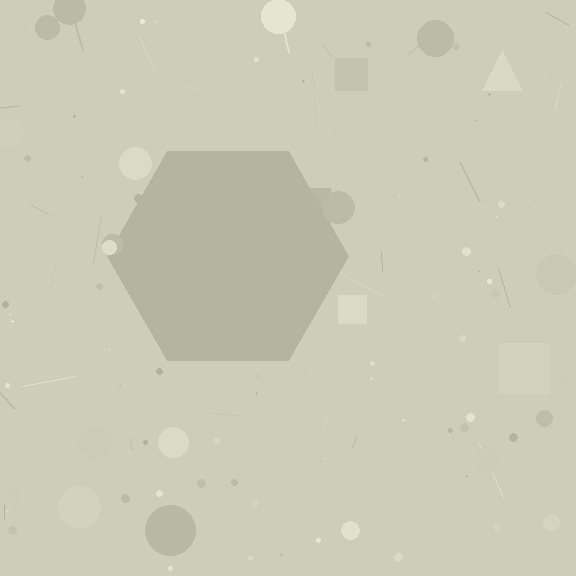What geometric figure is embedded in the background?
A hexagon is embedded in the background.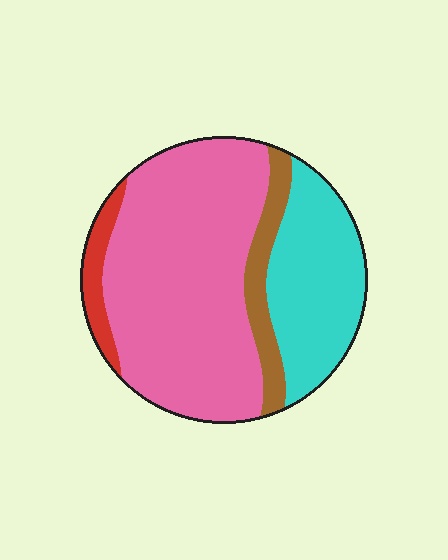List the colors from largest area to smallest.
From largest to smallest: pink, cyan, brown, red.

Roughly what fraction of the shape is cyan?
Cyan takes up about one quarter (1/4) of the shape.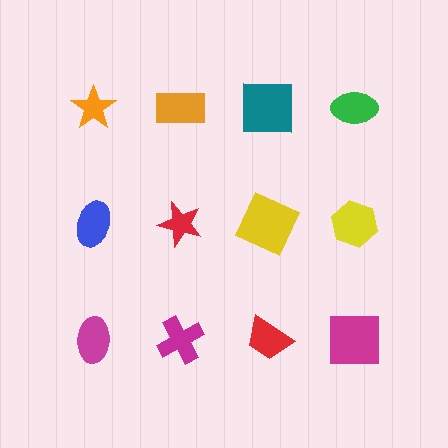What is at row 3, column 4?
A magenta square.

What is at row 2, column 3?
A yellow square.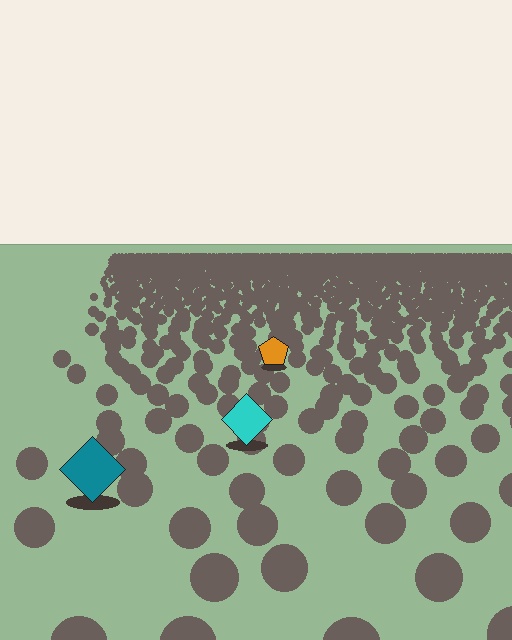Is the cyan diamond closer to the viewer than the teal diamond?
No. The teal diamond is closer — you can tell from the texture gradient: the ground texture is coarser near it.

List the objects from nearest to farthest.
From nearest to farthest: the teal diamond, the cyan diamond, the orange pentagon.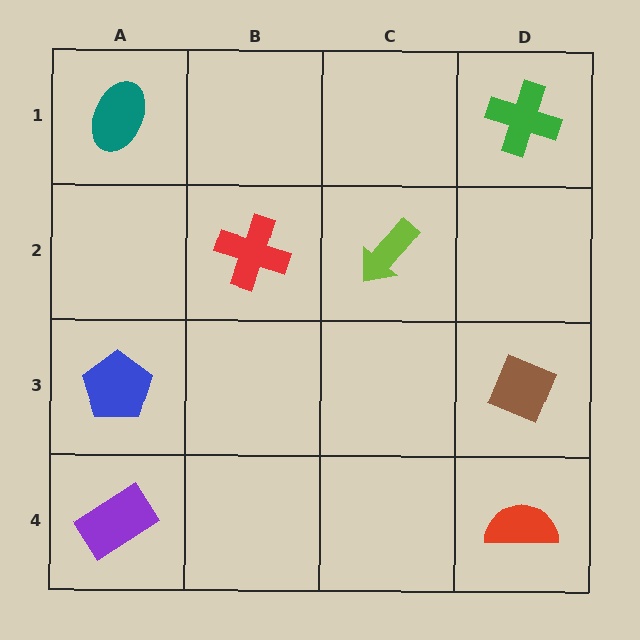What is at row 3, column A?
A blue pentagon.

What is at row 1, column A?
A teal ellipse.